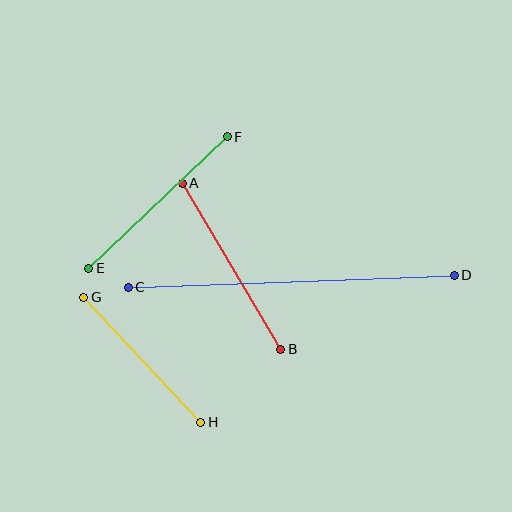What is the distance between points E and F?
The distance is approximately 191 pixels.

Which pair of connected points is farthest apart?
Points C and D are farthest apart.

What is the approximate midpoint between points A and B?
The midpoint is at approximately (231, 266) pixels.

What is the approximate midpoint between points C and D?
The midpoint is at approximately (291, 281) pixels.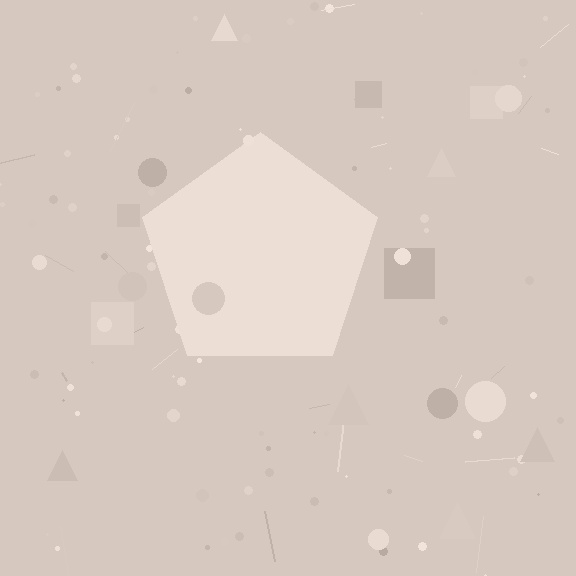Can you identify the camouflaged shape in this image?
The camouflaged shape is a pentagon.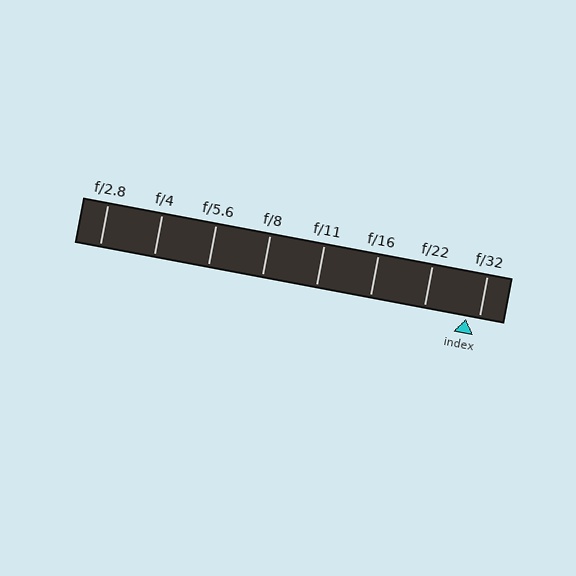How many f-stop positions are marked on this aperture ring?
There are 8 f-stop positions marked.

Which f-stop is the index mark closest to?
The index mark is closest to f/32.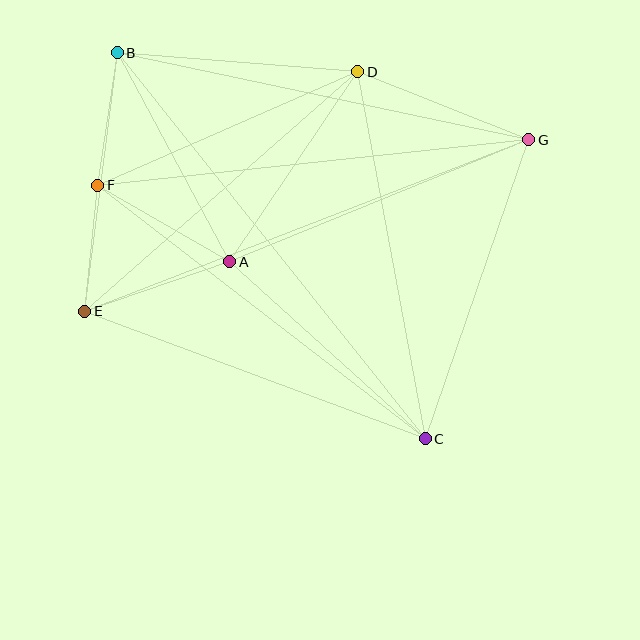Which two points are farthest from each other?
Points B and C are farthest from each other.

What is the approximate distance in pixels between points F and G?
The distance between F and G is approximately 434 pixels.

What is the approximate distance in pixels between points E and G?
The distance between E and G is approximately 476 pixels.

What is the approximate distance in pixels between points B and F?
The distance between B and F is approximately 134 pixels.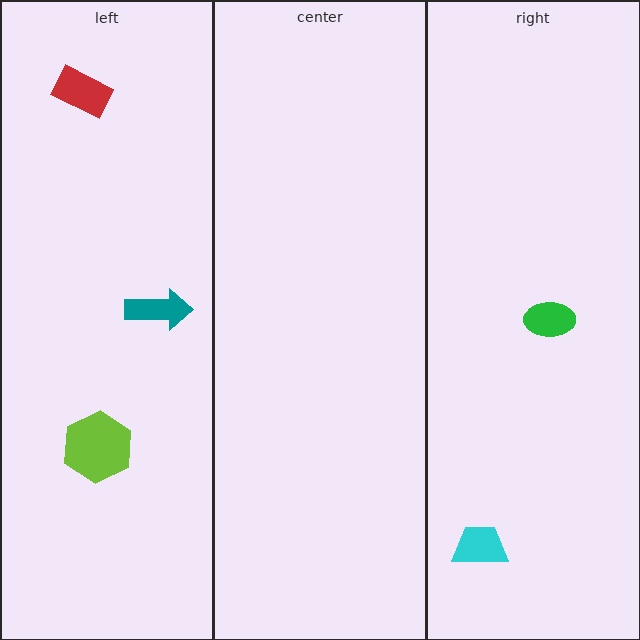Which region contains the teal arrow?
The left region.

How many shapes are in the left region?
3.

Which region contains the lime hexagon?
The left region.